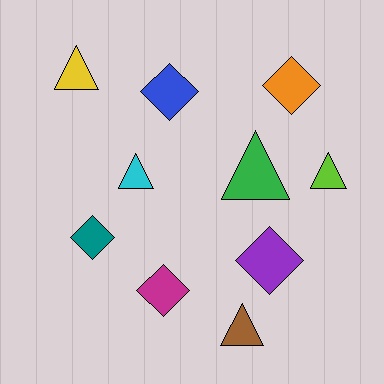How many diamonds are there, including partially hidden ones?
There are 5 diamonds.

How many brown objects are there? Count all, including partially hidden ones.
There is 1 brown object.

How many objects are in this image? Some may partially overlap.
There are 10 objects.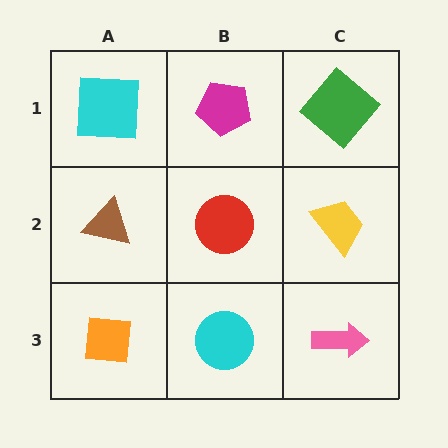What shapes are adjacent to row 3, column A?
A brown triangle (row 2, column A), a cyan circle (row 3, column B).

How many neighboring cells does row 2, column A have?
3.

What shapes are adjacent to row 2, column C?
A green diamond (row 1, column C), a pink arrow (row 3, column C), a red circle (row 2, column B).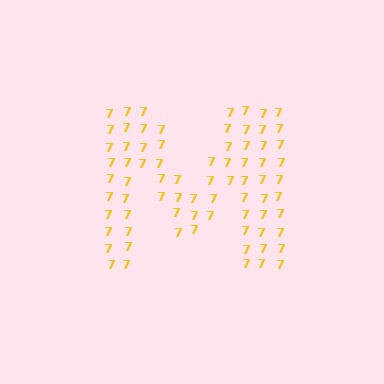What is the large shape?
The large shape is the letter M.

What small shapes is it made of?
It is made of small digit 7's.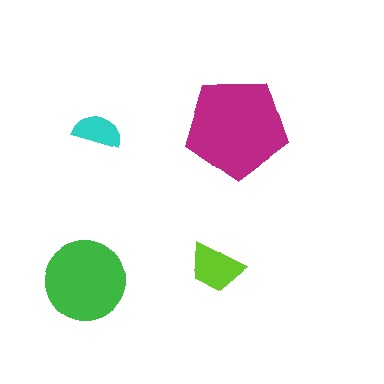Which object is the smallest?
The cyan semicircle.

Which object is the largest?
The magenta pentagon.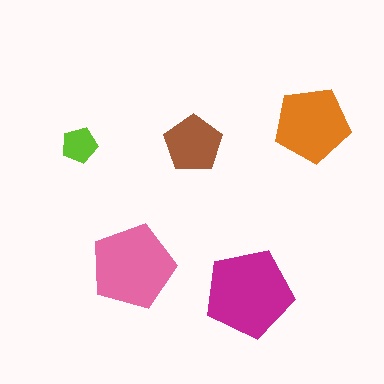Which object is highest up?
The orange pentagon is topmost.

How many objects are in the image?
There are 5 objects in the image.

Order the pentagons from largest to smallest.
the magenta one, the pink one, the orange one, the brown one, the lime one.